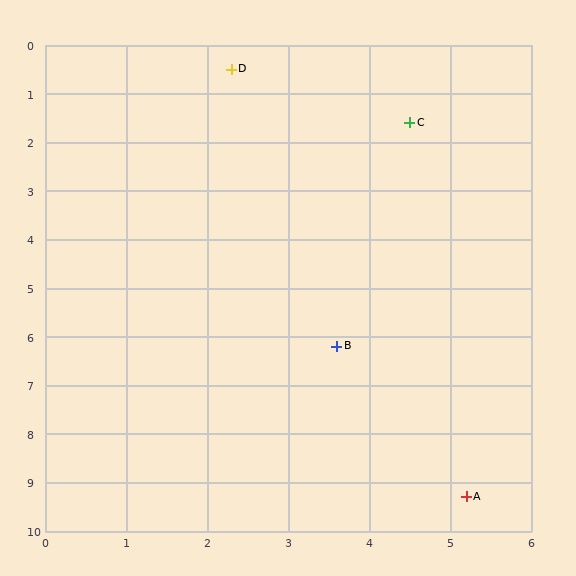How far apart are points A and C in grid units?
Points A and C are about 7.7 grid units apart.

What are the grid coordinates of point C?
Point C is at approximately (4.5, 1.6).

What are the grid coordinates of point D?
Point D is at approximately (2.3, 0.5).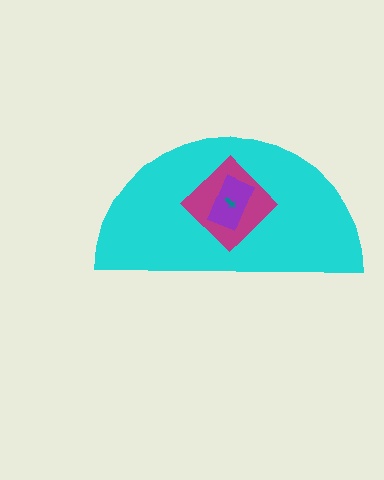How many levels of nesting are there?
4.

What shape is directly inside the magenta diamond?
The purple rectangle.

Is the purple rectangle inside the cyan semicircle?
Yes.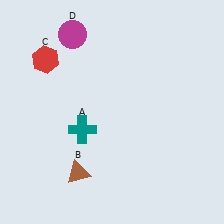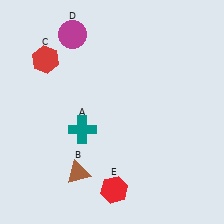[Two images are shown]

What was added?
A red hexagon (E) was added in Image 2.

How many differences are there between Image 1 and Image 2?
There is 1 difference between the two images.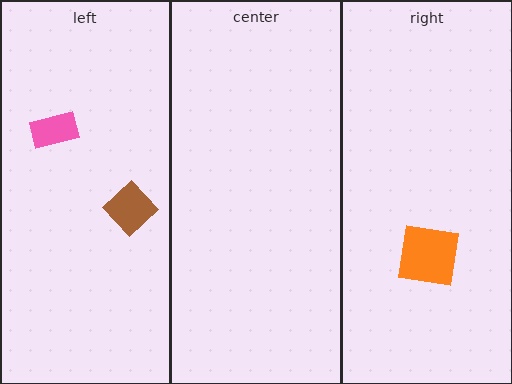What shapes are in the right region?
The orange square.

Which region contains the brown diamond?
The left region.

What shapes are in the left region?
The pink rectangle, the brown diamond.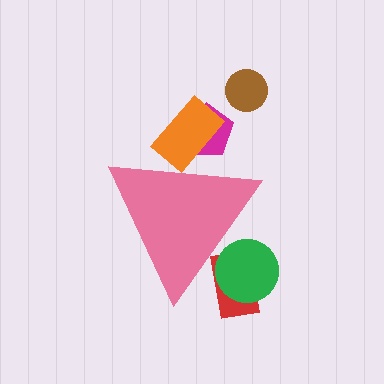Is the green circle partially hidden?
Yes, the green circle is partially hidden behind the pink triangle.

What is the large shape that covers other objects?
A pink triangle.